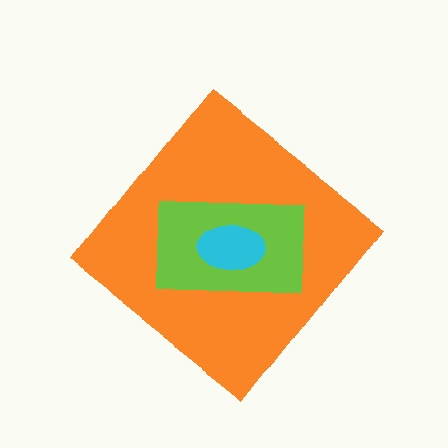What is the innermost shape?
The cyan ellipse.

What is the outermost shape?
The orange diamond.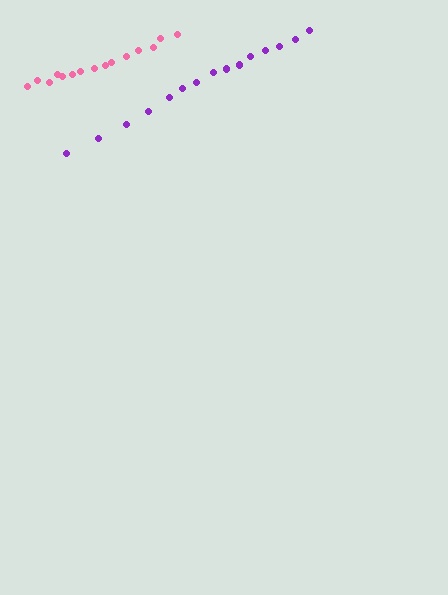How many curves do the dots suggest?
There are 2 distinct paths.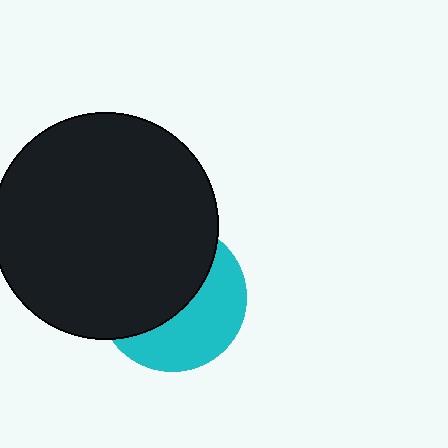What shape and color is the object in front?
The object in front is a black circle.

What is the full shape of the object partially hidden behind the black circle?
The partially hidden object is a cyan circle.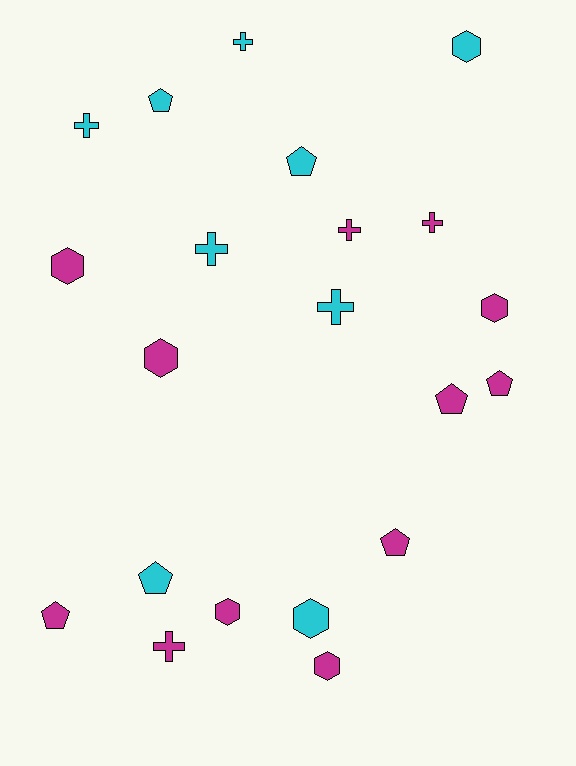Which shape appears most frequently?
Pentagon, with 7 objects.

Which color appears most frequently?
Magenta, with 12 objects.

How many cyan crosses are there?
There are 4 cyan crosses.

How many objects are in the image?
There are 21 objects.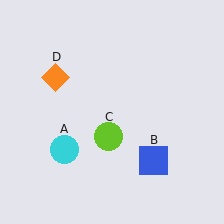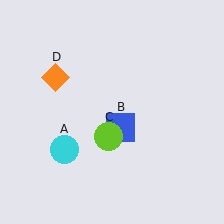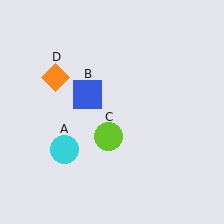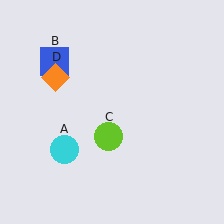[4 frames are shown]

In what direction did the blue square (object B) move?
The blue square (object B) moved up and to the left.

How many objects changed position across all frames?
1 object changed position: blue square (object B).